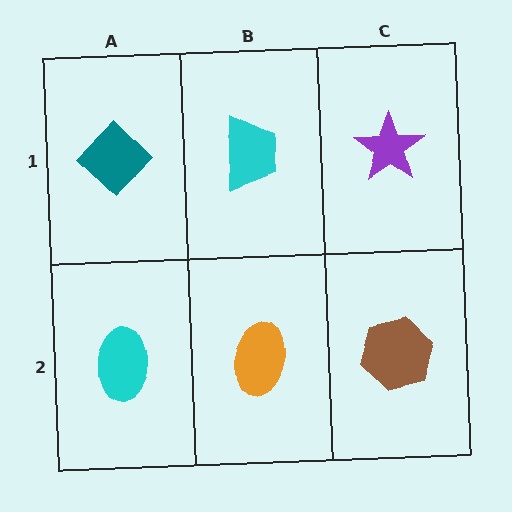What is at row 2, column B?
An orange ellipse.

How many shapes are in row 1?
3 shapes.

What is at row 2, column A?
A cyan ellipse.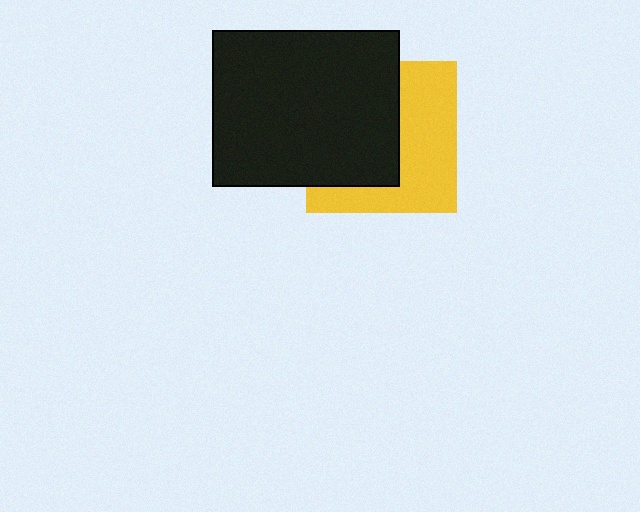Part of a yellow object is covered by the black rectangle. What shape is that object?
It is a square.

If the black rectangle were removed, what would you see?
You would see the complete yellow square.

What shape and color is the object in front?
The object in front is a black rectangle.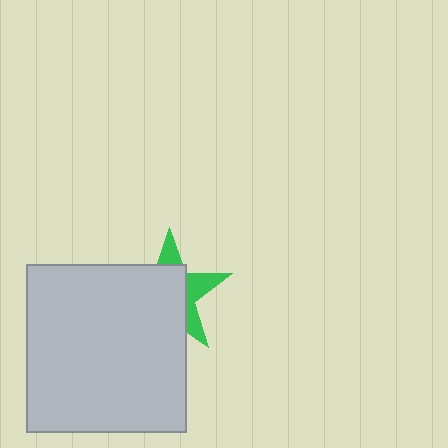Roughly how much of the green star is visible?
A small part of it is visible (roughly 33%).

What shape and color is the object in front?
The object in front is a light gray rectangle.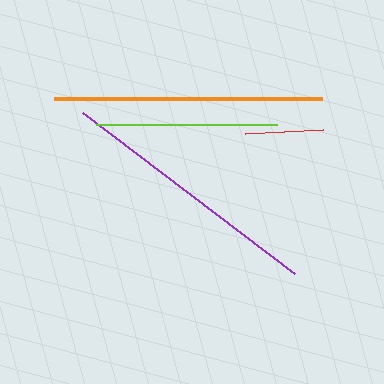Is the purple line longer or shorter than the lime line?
The purple line is longer than the lime line.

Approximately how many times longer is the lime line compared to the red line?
The lime line is approximately 2.3 times the length of the red line.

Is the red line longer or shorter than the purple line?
The purple line is longer than the red line.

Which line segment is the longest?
The orange line is the longest at approximately 269 pixels.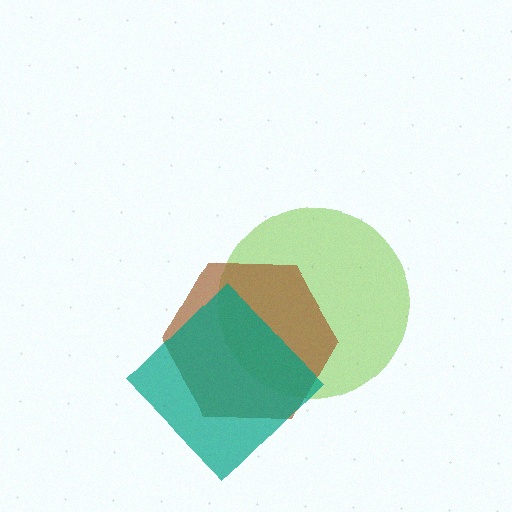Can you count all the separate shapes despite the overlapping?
Yes, there are 3 separate shapes.